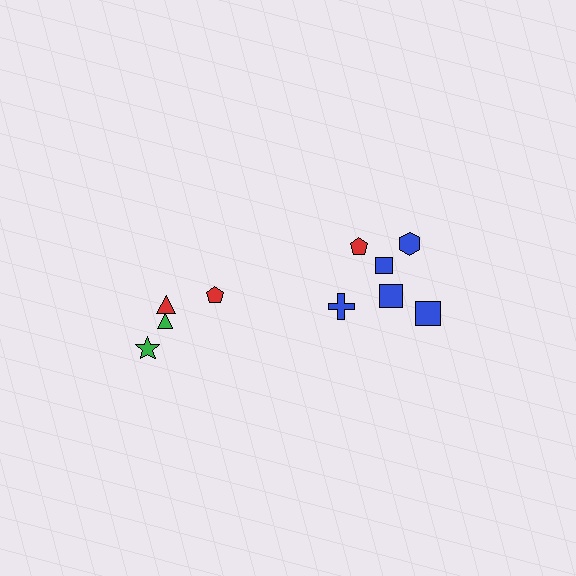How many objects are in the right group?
There are 6 objects.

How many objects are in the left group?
There are 4 objects.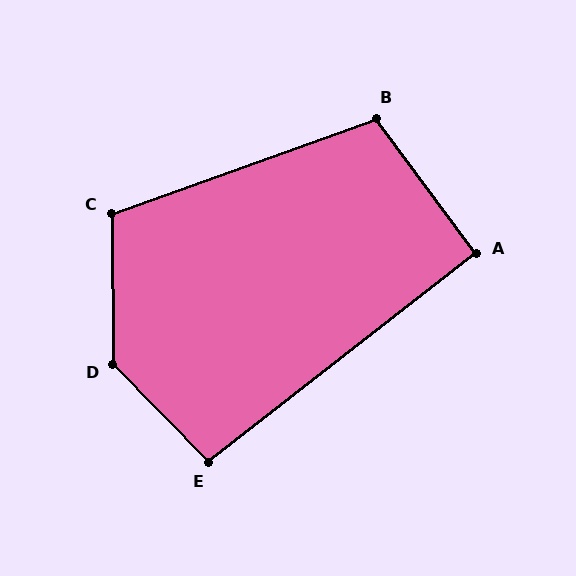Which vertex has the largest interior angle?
D, at approximately 136 degrees.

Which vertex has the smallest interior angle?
A, at approximately 91 degrees.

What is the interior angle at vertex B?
Approximately 107 degrees (obtuse).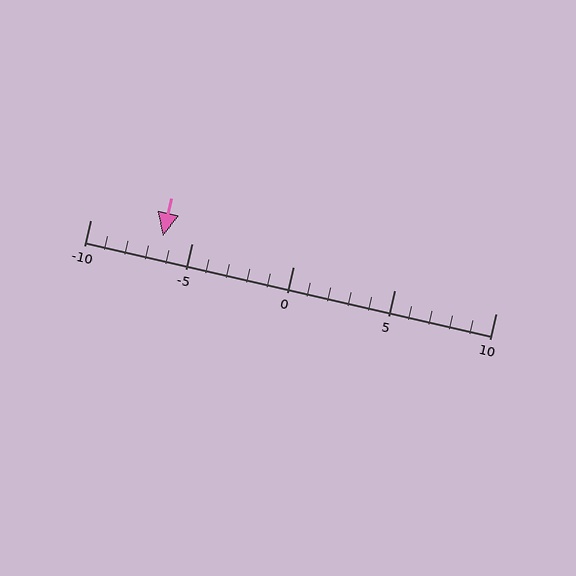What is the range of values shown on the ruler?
The ruler shows values from -10 to 10.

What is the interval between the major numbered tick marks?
The major tick marks are spaced 5 units apart.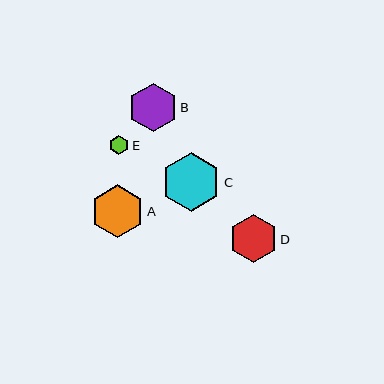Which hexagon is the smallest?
Hexagon E is the smallest with a size of approximately 19 pixels.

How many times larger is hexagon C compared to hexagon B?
Hexagon C is approximately 1.2 times the size of hexagon B.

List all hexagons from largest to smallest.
From largest to smallest: C, A, B, D, E.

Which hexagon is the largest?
Hexagon C is the largest with a size of approximately 58 pixels.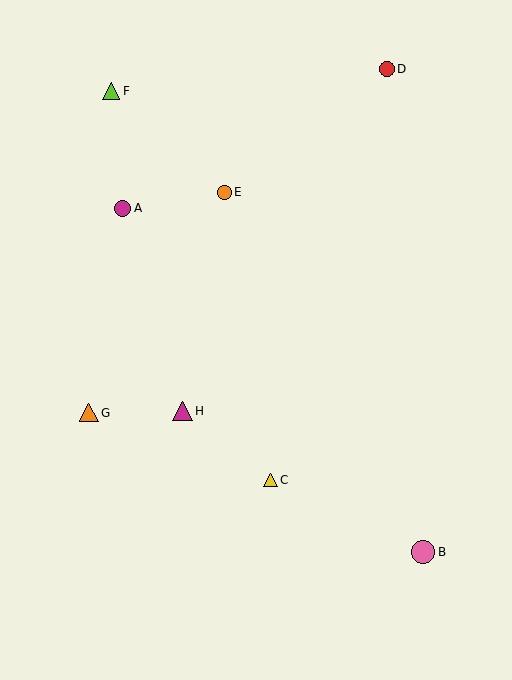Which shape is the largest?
The pink circle (labeled B) is the largest.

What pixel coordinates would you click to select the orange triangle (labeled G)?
Click at (89, 413) to select the orange triangle G.